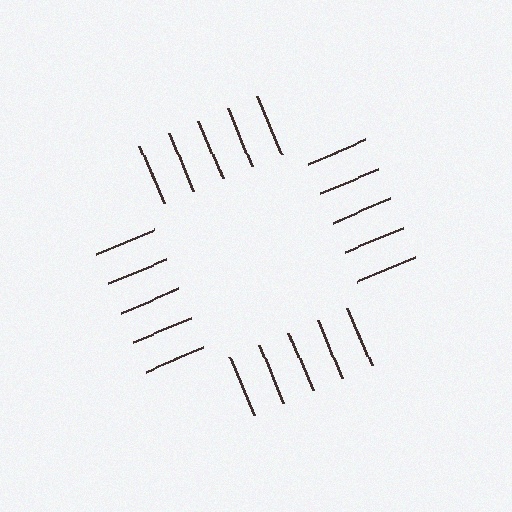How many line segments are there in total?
20 — 5 along each of the 4 edges.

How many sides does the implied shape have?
4 sides — the line-ends trace a square.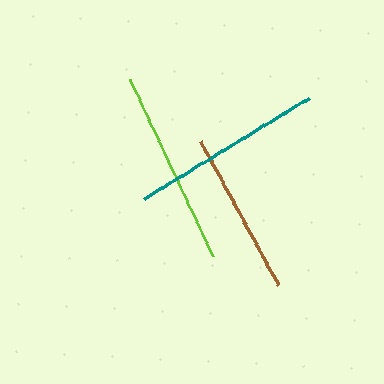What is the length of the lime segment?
The lime segment is approximately 196 pixels long.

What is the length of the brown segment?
The brown segment is approximately 164 pixels long.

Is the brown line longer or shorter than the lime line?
The lime line is longer than the brown line.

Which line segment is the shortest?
The brown line is the shortest at approximately 164 pixels.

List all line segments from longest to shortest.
From longest to shortest: lime, teal, brown.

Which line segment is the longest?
The lime line is the longest at approximately 196 pixels.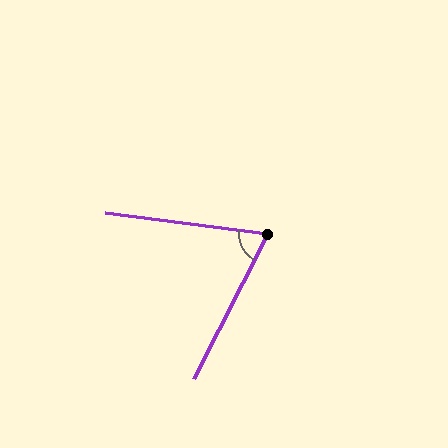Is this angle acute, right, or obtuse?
It is acute.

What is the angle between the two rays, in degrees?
Approximately 70 degrees.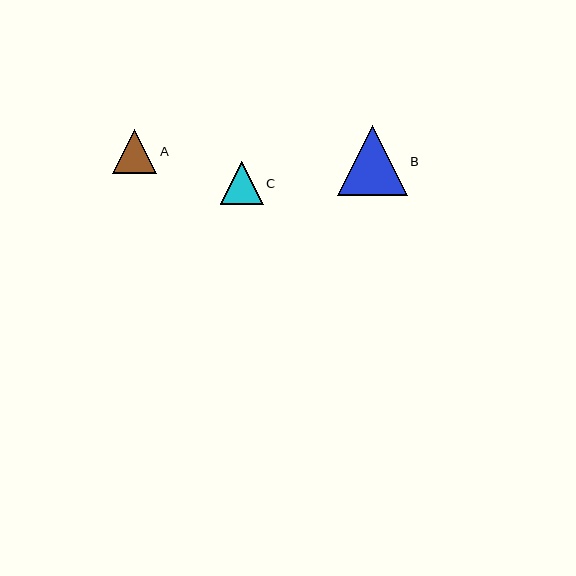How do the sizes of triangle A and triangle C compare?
Triangle A and triangle C are approximately the same size.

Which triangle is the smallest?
Triangle C is the smallest with a size of approximately 43 pixels.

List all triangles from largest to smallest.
From largest to smallest: B, A, C.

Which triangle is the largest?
Triangle B is the largest with a size of approximately 69 pixels.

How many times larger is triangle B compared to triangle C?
Triangle B is approximately 1.6 times the size of triangle C.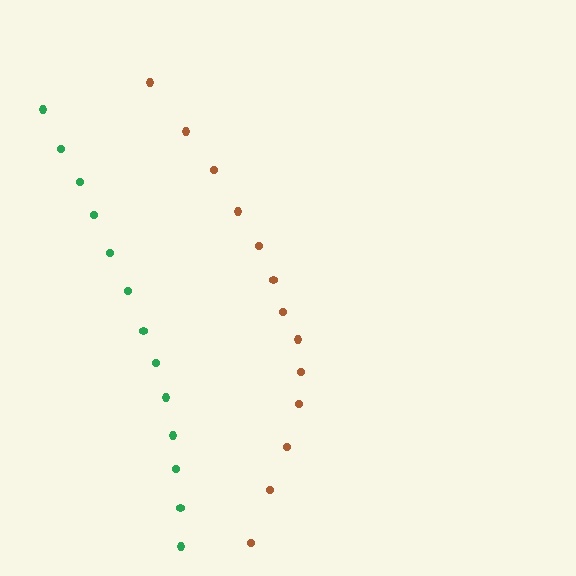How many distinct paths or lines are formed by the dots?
There are 2 distinct paths.